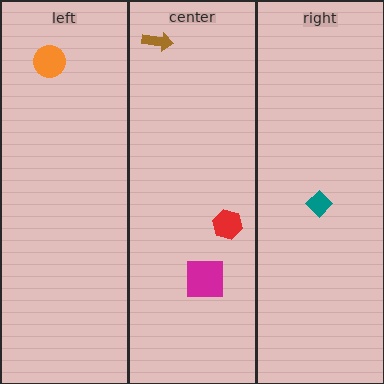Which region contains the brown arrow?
The center region.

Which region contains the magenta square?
The center region.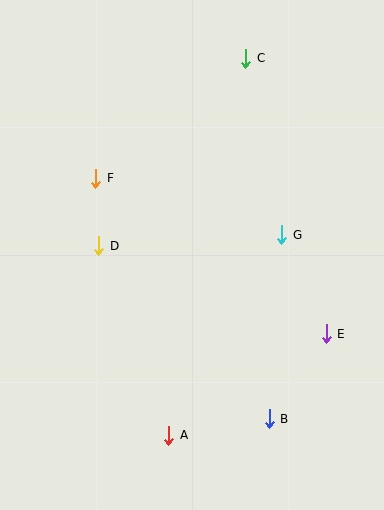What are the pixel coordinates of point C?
Point C is at (246, 58).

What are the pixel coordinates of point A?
Point A is at (169, 435).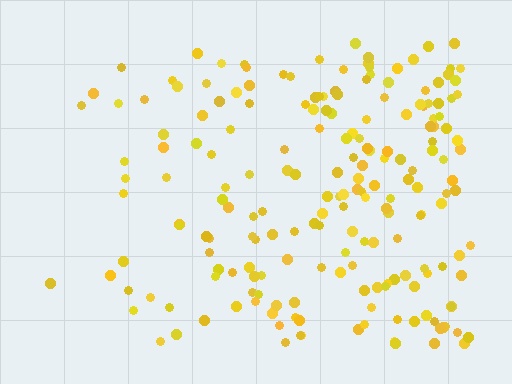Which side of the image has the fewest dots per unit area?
The left.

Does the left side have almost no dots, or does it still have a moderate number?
Still a moderate number, just noticeably fewer than the right.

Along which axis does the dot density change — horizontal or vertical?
Horizontal.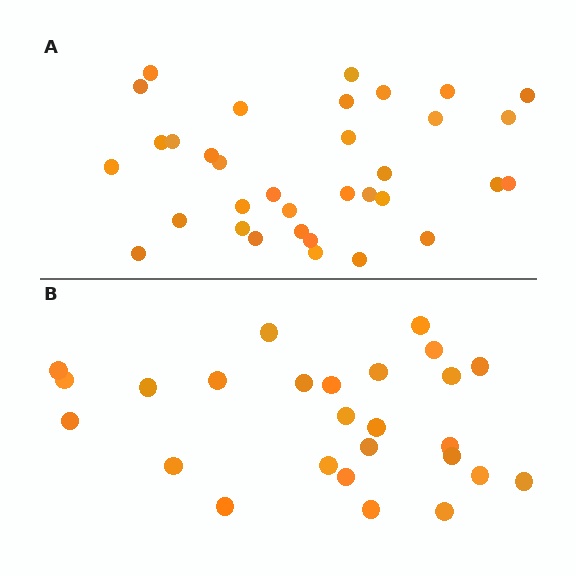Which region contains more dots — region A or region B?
Region A (the top region) has more dots.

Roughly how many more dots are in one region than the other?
Region A has roughly 8 or so more dots than region B.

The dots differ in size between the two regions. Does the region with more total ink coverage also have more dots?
No. Region B has more total ink coverage because its dots are larger, but region A actually contains more individual dots. Total area can be misleading — the number of items is what matters here.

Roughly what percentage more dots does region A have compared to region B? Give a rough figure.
About 30% more.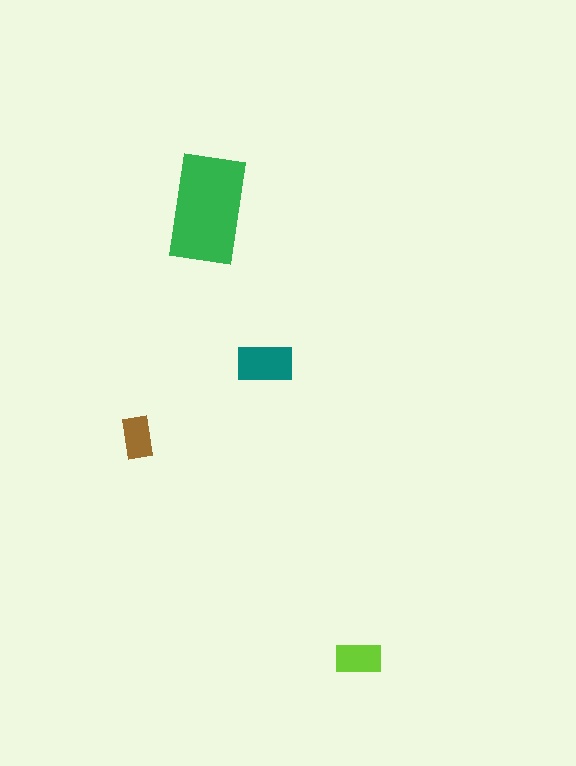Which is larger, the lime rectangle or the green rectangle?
The green one.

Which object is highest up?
The green rectangle is topmost.